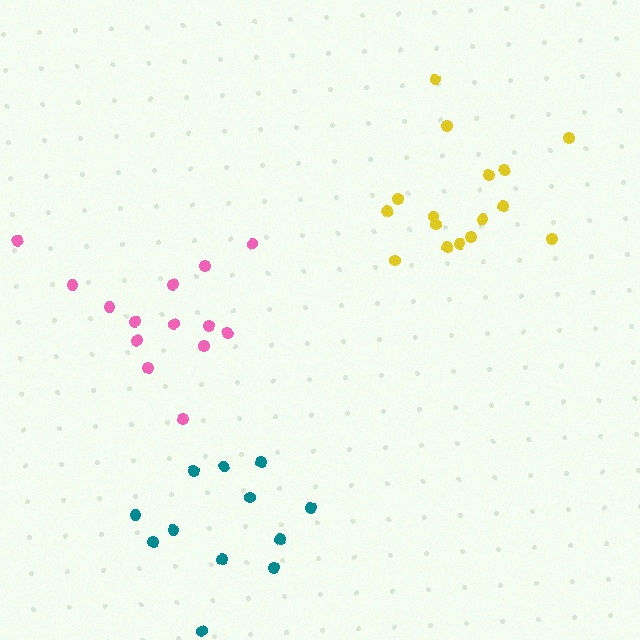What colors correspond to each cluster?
The clusters are colored: pink, teal, yellow.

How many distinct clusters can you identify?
There are 3 distinct clusters.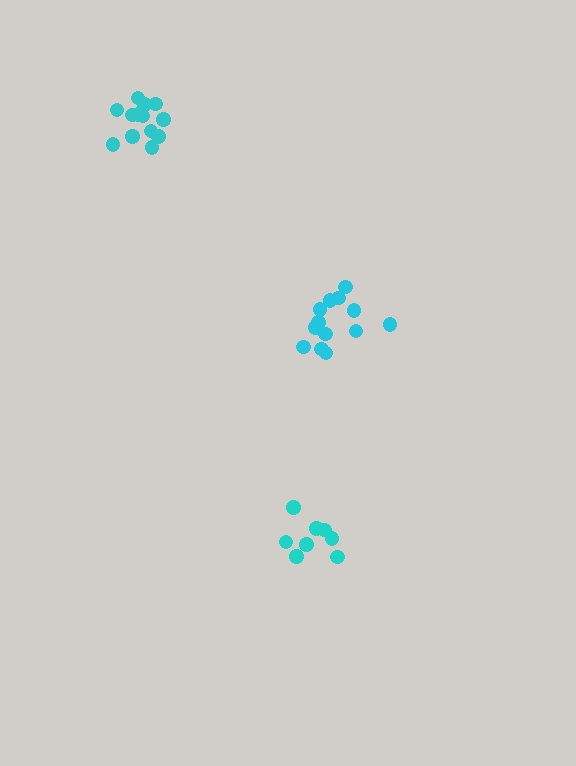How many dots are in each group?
Group 1: 8 dots, Group 2: 13 dots, Group 3: 13 dots (34 total).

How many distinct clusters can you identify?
There are 3 distinct clusters.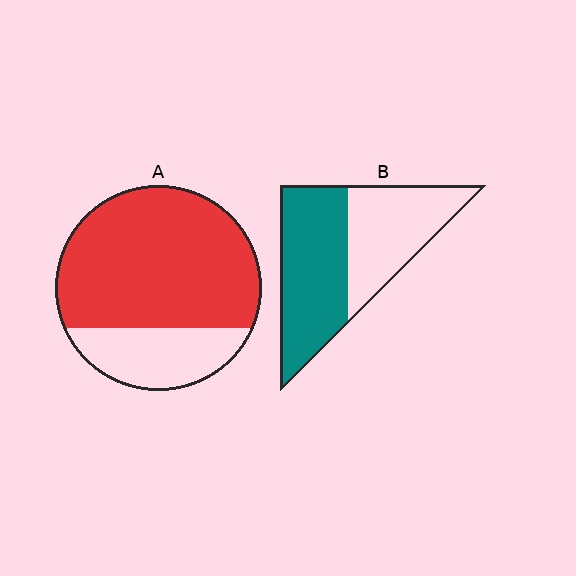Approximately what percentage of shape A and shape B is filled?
A is approximately 75% and B is approximately 55%.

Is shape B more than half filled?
Yes.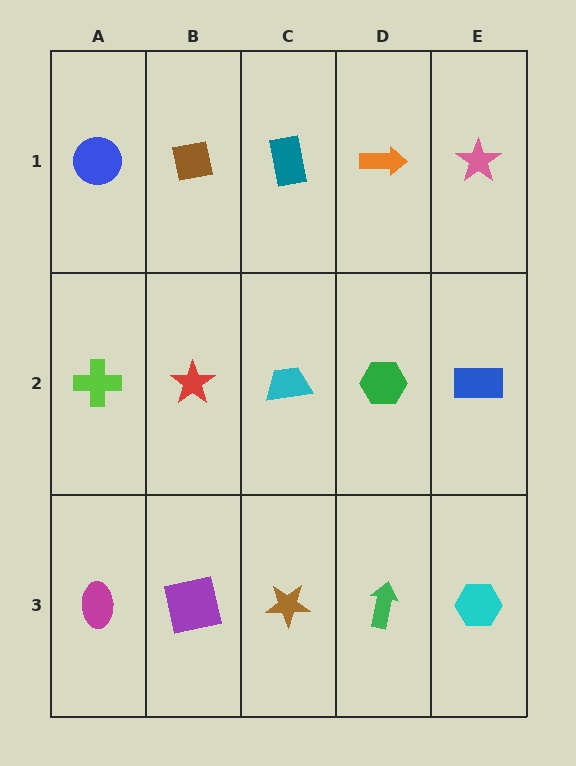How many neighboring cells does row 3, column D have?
3.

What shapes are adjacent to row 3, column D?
A green hexagon (row 2, column D), a brown star (row 3, column C), a cyan hexagon (row 3, column E).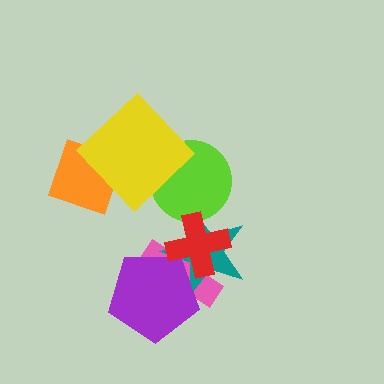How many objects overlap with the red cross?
4 objects overlap with the red cross.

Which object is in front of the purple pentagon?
The red cross is in front of the purple pentagon.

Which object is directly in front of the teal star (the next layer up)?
The purple pentagon is directly in front of the teal star.